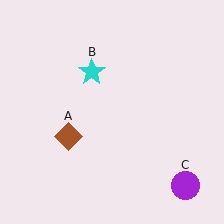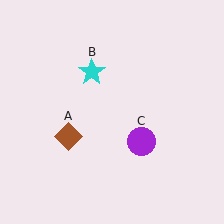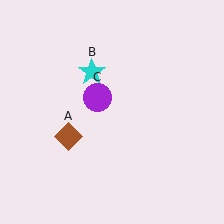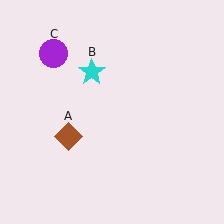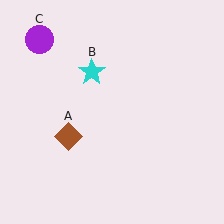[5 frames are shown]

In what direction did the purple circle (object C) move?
The purple circle (object C) moved up and to the left.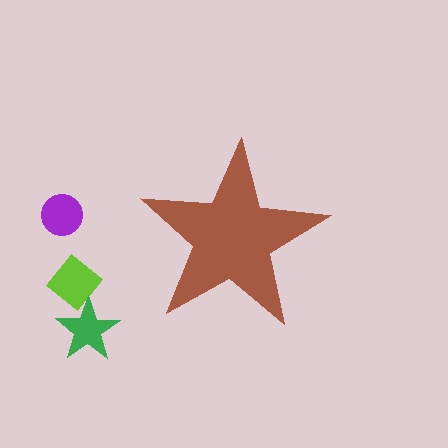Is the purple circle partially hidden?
No, the purple circle is fully visible.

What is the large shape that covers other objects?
A brown star.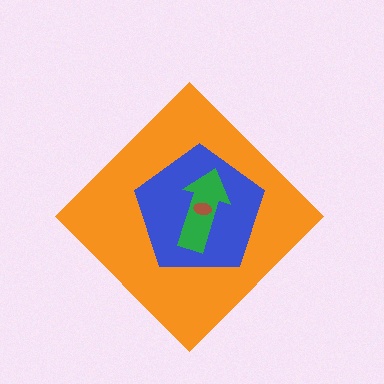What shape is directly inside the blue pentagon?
The green arrow.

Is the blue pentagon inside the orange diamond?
Yes.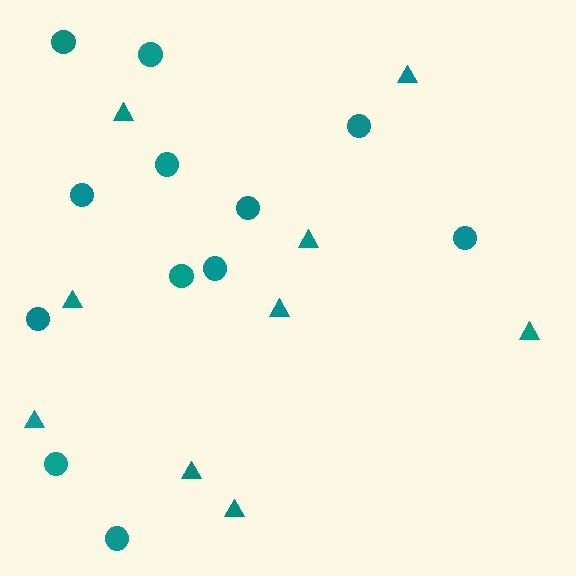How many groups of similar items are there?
There are 2 groups: one group of triangles (9) and one group of circles (12).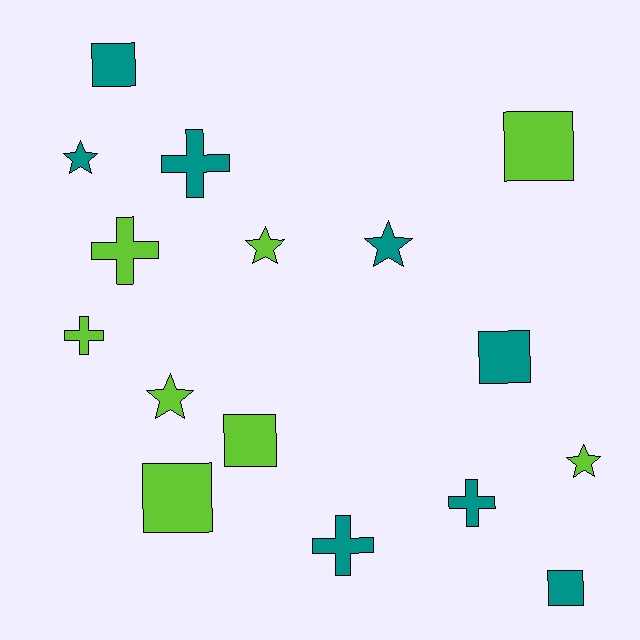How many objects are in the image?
There are 16 objects.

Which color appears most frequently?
Teal, with 8 objects.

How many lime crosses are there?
There are 2 lime crosses.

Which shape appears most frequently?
Square, with 6 objects.